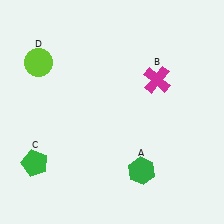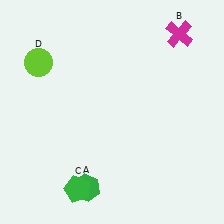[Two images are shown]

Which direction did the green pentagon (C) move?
The green pentagon (C) moved right.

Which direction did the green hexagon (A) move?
The green hexagon (A) moved left.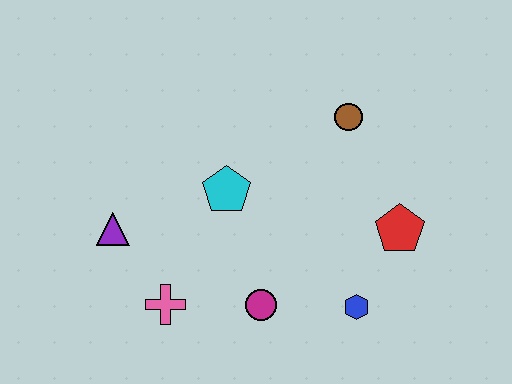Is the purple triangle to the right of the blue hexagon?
No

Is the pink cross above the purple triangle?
No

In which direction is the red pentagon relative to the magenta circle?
The red pentagon is to the right of the magenta circle.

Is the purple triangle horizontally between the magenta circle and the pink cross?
No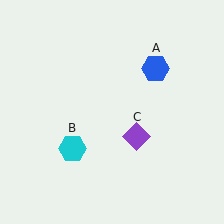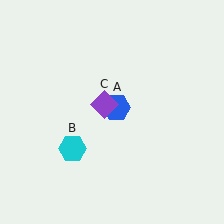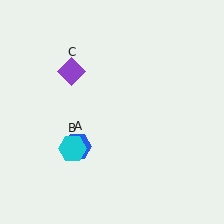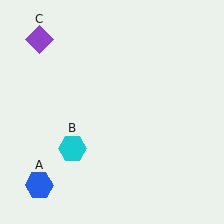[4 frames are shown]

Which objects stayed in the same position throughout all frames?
Cyan hexagon (object B) remained stationary.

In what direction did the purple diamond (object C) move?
The purple diamond (object C) moved up and to the left.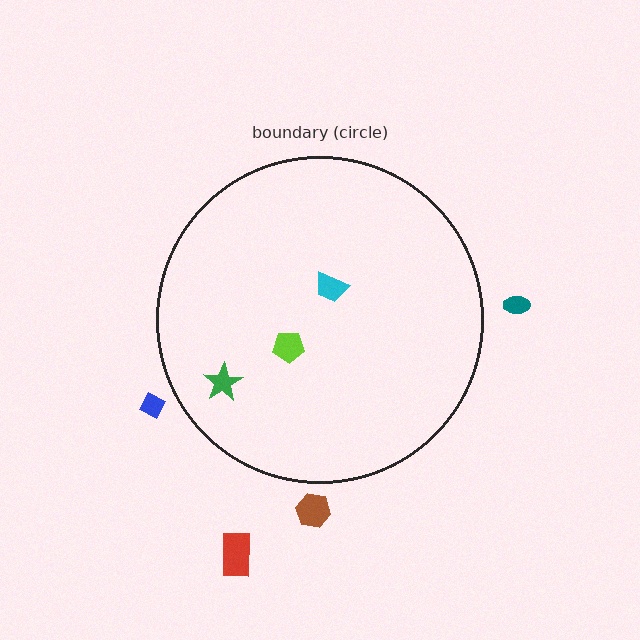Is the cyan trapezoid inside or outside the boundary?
Inside.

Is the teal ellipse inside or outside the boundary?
Outside.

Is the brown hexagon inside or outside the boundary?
Outside.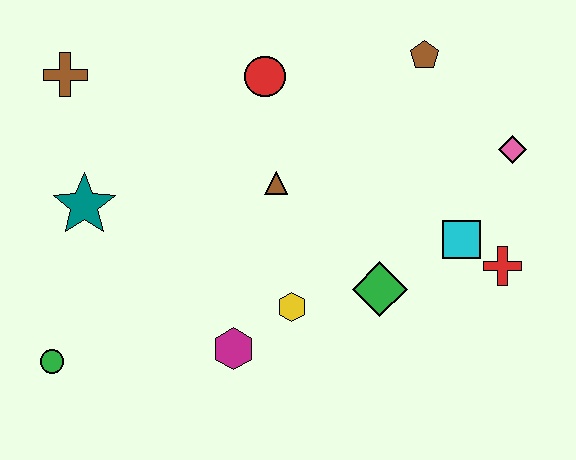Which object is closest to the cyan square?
The red cross is closest to the cyan square.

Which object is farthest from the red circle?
The green circle is farthest from the red circle.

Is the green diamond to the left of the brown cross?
No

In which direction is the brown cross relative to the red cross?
The brown cross is to the left of the red cross.